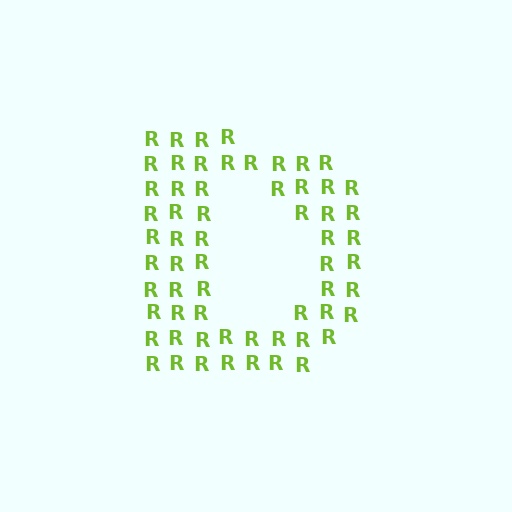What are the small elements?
The small elements are letter R's.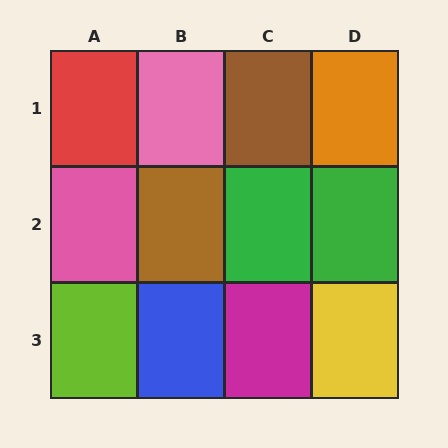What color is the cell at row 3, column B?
Blue.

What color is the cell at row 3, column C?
Magenta.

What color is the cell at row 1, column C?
Brown.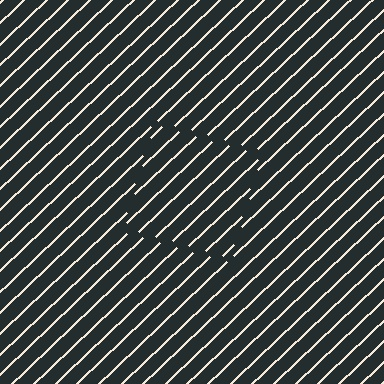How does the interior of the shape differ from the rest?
The interior of the shape contains the same grating, shifted by half a period — the contour is defined by the phase discontinuity where line-ends from the inner and outer gratings abut.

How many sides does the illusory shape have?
4 sides — the line-ends trace a square.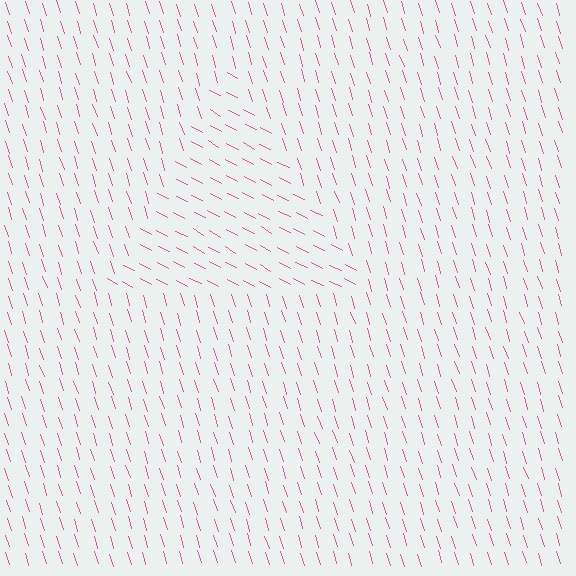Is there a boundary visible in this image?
Yes, there is a texture boundary formed by a change in line orientation.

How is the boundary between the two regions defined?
The boundary is defined purely by a change in line orientation (approximately 45 degrees difference). All lines are the same color and thickness.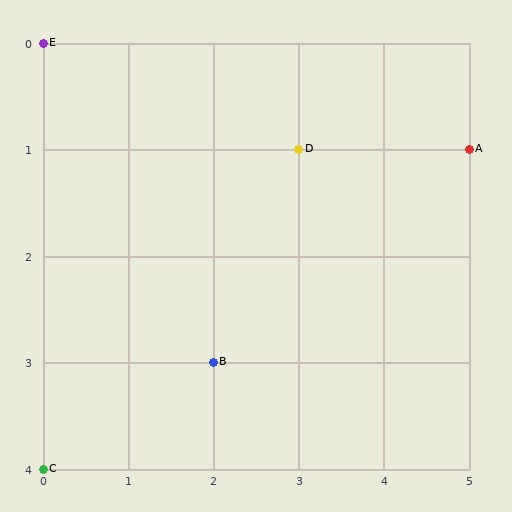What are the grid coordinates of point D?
Point D is at grid coordinates (3, 1).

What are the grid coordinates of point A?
Point A is at grid coordinates (5, 1).